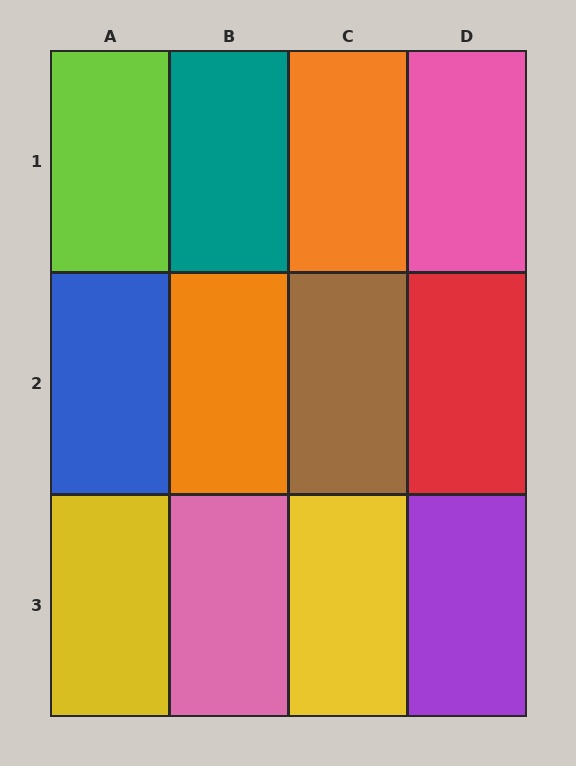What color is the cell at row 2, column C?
Brown.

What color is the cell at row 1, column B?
Teal.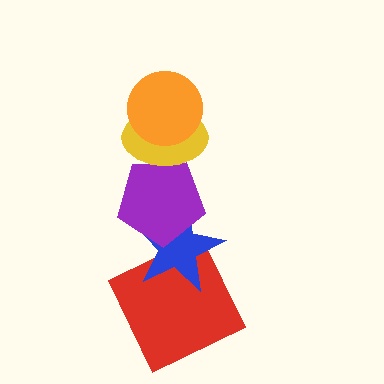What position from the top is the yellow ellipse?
The yellow ellipse is 2nd from the top.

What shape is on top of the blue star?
The purple pentagon is on top of the blue star.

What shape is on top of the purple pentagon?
The yellow ellipse is on top of the purple pentagon.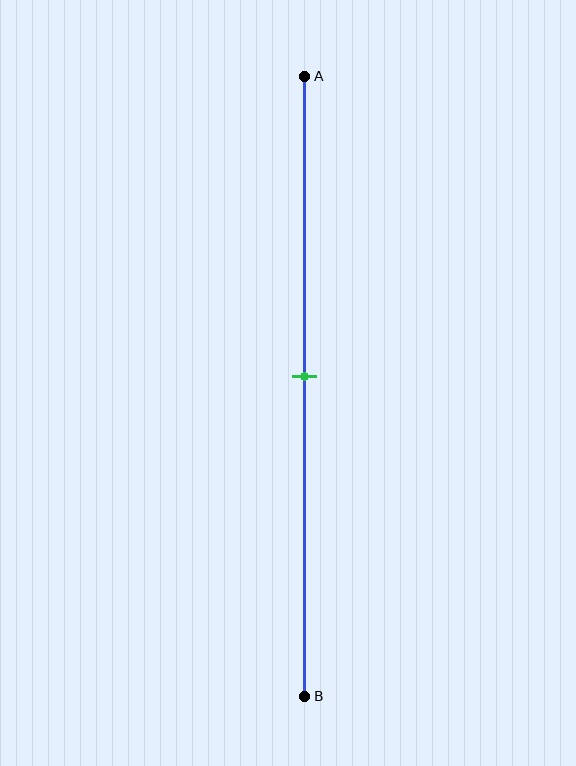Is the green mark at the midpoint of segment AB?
Yes, the mark is approximately at the midpoint.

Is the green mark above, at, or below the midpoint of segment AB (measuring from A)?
The green mark is approximately at the midpoint of segment AB.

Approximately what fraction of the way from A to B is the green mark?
The green mark is approximately 50% of the way from A to B.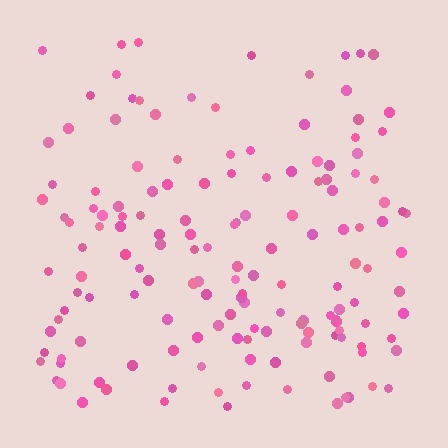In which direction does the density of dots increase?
From top to bottom, with the bottom side densest.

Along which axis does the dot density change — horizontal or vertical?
Vertical.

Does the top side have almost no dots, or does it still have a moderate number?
Still a moderate number, just noticeably fewer than the bottom.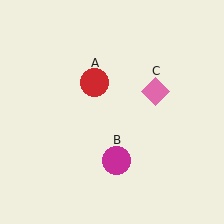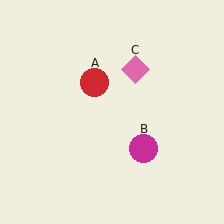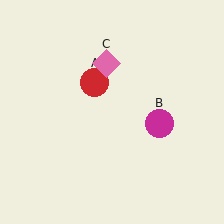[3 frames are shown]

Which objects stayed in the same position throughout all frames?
Red circle (object A) remained stationary.